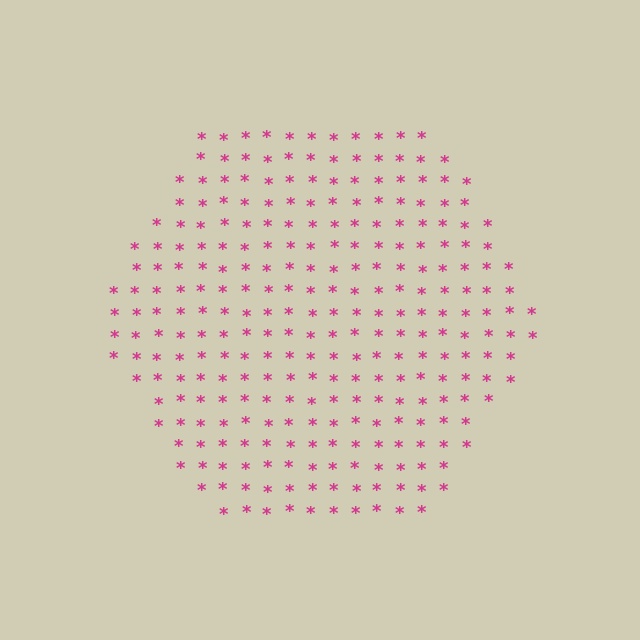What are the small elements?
The small elements are asterisks.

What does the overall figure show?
The overall figure shows a hexagon.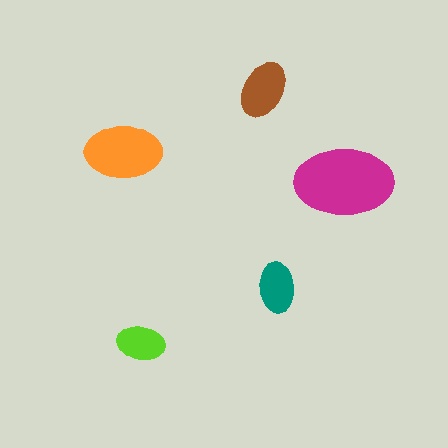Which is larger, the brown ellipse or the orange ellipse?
The orange one.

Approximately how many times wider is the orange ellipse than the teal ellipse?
About 1.5 times wider.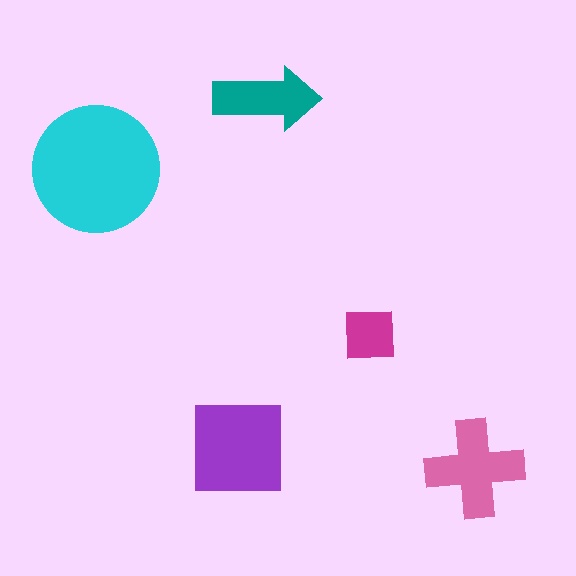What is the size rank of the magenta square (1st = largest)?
5th.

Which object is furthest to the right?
The pink cross is rightmost.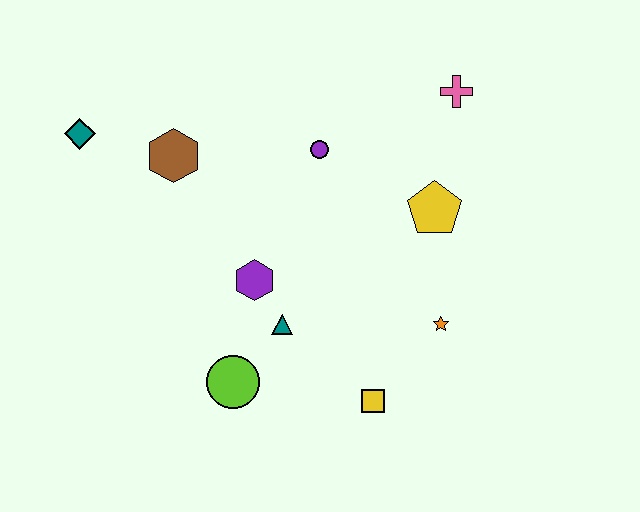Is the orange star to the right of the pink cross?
No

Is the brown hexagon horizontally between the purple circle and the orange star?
No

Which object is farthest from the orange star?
The teal diamond is farthest from the orange star.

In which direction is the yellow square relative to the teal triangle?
The yellow square is to the right of the teal triangle.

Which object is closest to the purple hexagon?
The teal triangle is closest to the purple hexagon.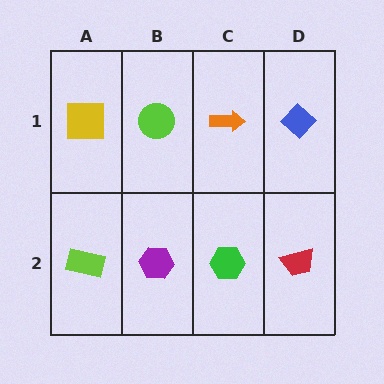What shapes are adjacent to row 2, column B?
A lime circle (row 1, column B), a lime rectangle (row 2, column A), a green hexagon (row 2, column C).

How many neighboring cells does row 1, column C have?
3.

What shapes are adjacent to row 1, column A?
A lime rectangle (row 2, column A), a lime circle (row 1, column B).